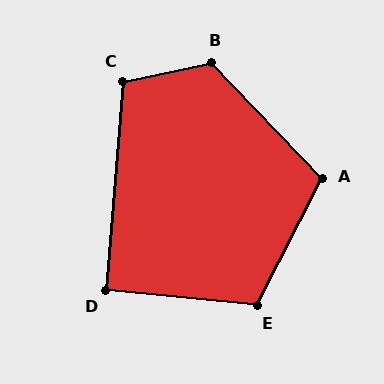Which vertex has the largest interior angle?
B, at approximately 122 degrees.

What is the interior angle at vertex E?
Approximately 111 degrees (obtuse).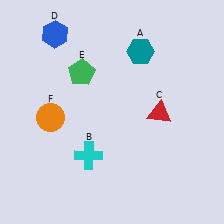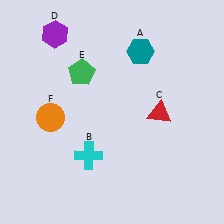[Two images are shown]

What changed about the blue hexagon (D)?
In Image 1, D is blue. In Image 2, it changed to purple.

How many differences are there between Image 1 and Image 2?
There is 1 difference between the two images.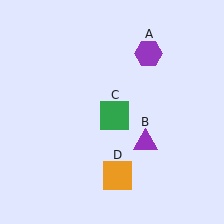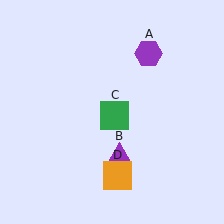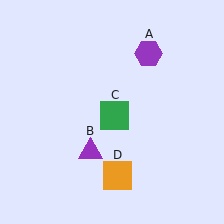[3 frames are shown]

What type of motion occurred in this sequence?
The purple triangle (object B) rotated clockwise around the center of the scene.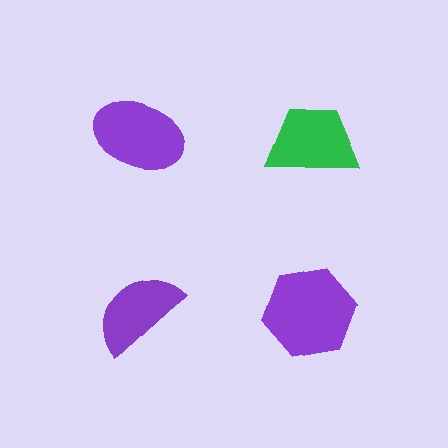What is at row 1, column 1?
A purple ellipse.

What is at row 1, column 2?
A green trapezoid.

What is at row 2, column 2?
A purple hexagon.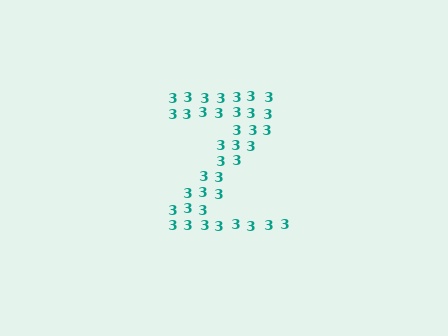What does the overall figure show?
The overall figure shows the letter Z.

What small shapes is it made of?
It is made of small digit 3's.